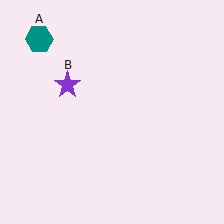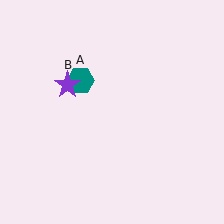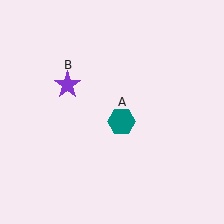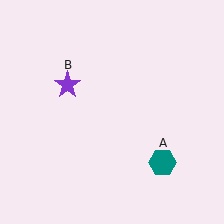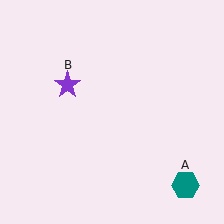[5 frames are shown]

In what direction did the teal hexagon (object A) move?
The teal hexagon (object A) moved down and to the right.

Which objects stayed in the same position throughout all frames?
Purple star (object B) remained stationary.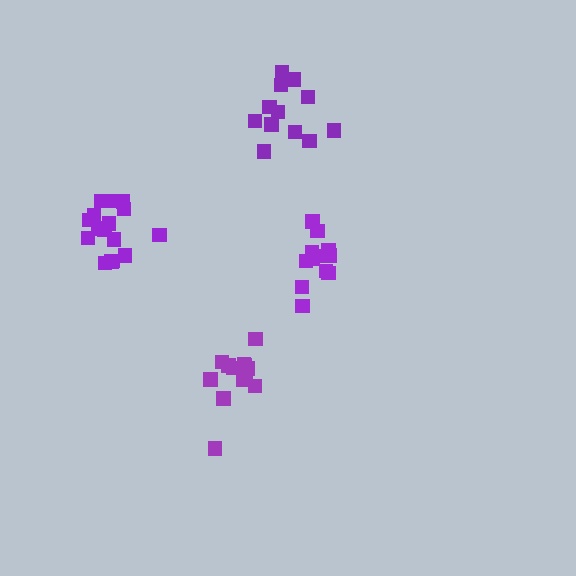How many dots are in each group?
Group 1: 13 dots, Group 2: 16 dots, Group 3: 12 dots, Group 4: 12 dots (53 total).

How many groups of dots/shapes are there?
There are 4 groups.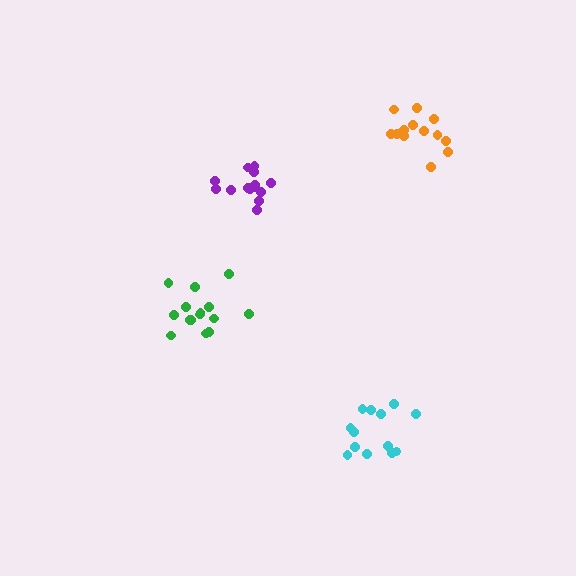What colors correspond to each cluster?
The clusters are colored: orange, green, cyan, purple.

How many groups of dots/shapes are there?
There are 4 groups.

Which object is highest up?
The orange cluster is topmost.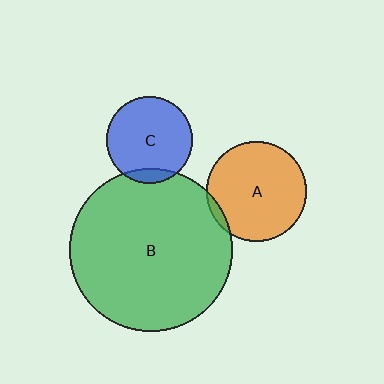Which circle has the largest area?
Circle B (green).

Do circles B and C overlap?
Yes.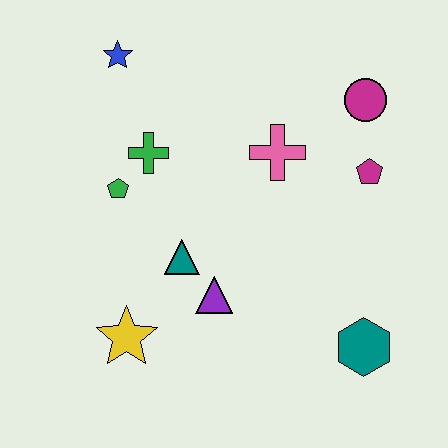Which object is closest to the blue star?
The green cross is closest to the blue star.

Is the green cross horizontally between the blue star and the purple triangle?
Yes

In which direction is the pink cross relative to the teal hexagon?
The pink cross is above the teal hexagon.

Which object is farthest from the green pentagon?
The teal hexagon is farthest from the green pentagon.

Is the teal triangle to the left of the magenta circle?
Yes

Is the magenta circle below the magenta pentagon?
No